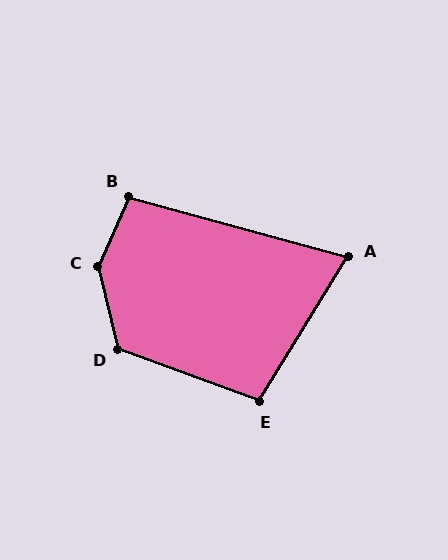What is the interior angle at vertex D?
Approximately 124 degrees (obtuse).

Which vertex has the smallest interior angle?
A, at approximately 74 degrees.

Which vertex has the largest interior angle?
C, at approximately 143 degrees.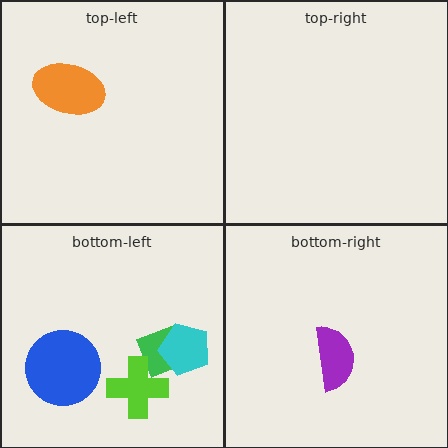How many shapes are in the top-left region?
1.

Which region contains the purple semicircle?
The bottom-right region.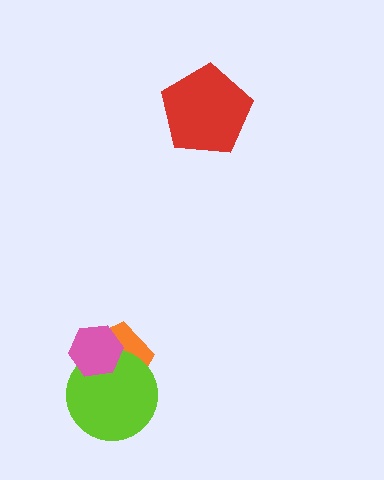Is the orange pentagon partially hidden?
Yes, it is partially covered by another shape.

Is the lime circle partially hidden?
Yes, it is partially covered by another shape.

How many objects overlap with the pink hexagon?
2 objects overlap with the pink hexagon.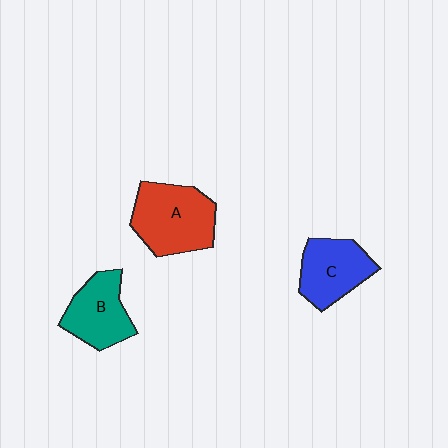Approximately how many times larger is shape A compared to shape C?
Approximately 1.3 times.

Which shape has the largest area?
Shape A (red).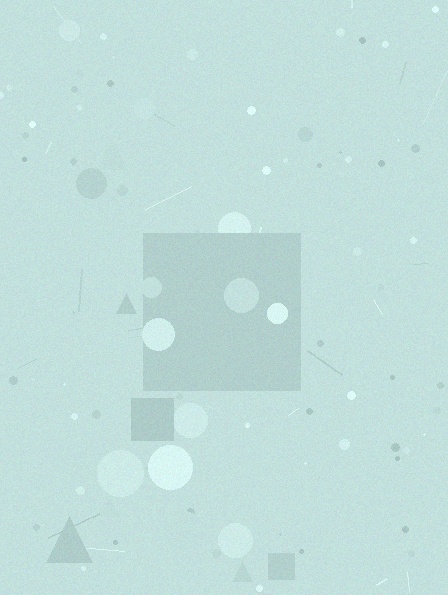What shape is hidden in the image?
A square is hidden in the image.